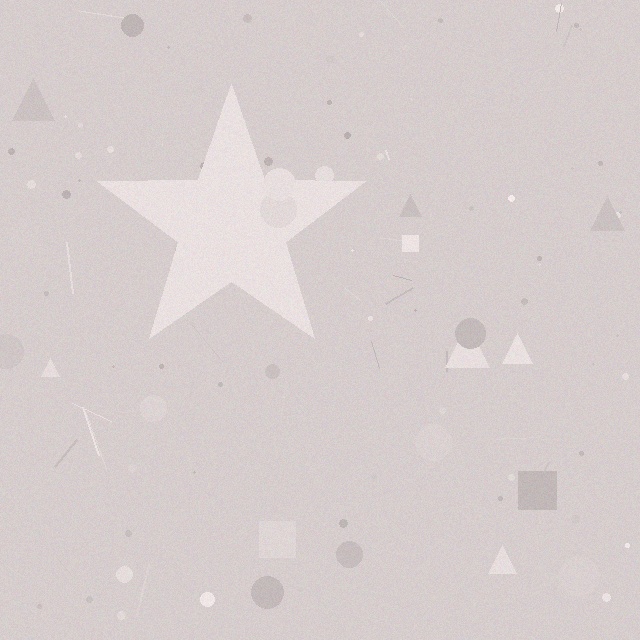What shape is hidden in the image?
A star is hidden in the image.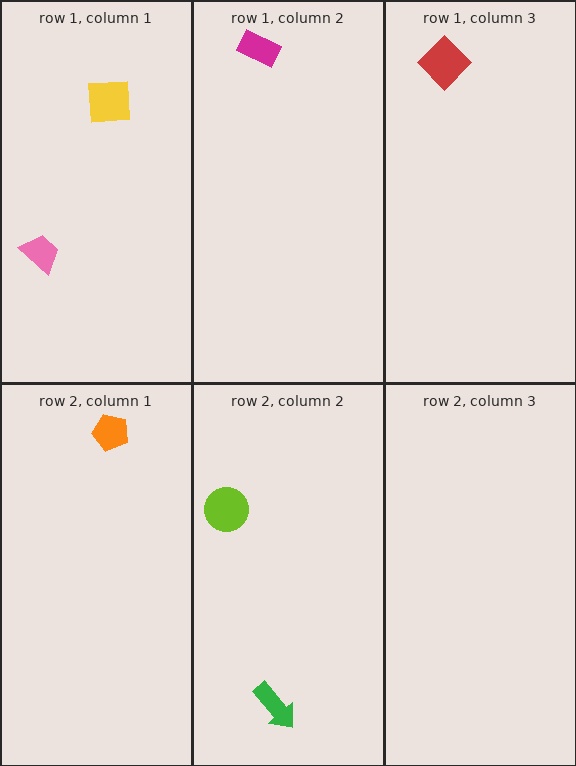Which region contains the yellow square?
The row 1, column 1 region.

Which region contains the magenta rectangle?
The row 1, column 2 region.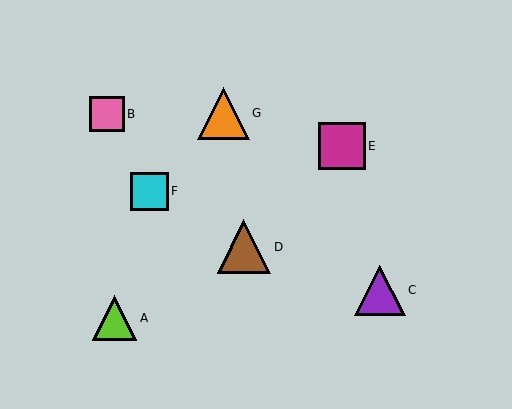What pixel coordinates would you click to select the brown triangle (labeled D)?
Click at (244, 247) to select the brown triangle D.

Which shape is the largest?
The brown triangle (labeled D) is the largest.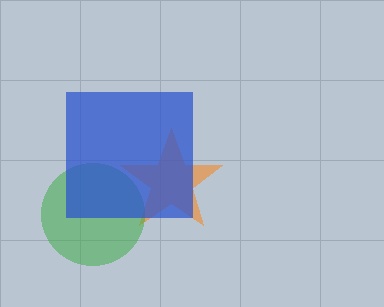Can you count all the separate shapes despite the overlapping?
Yes, there are 3 separate shapes.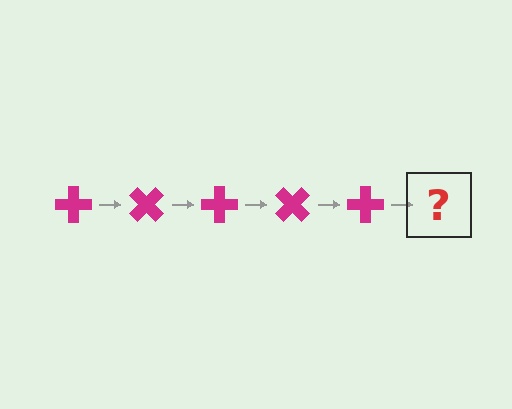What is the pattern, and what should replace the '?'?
The pattern is that the cross rotates 45 degrees each step. The '?' should be a magenta cross rotated 225 degrees.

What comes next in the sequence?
The next element should be a magenta cross rotated 225 degrees.